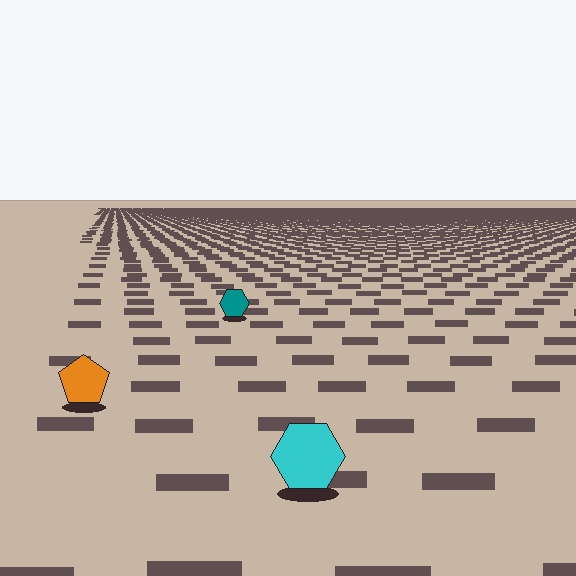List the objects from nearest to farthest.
From nearest to farthest: the cyan hexagon, the orange pentagon, the teal hexagon.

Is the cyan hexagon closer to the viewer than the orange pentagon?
Yes. The cyan hexagon is closer — you can tell from the texture gradient: the ground texture is coarser near it.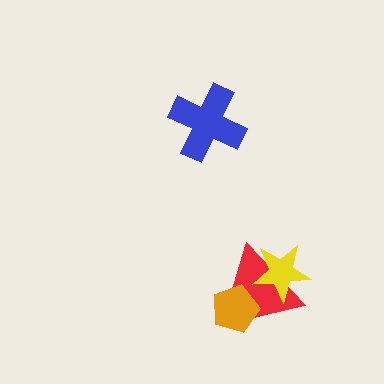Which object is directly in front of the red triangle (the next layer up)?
The orange pentagon is directly in front of the red triangle.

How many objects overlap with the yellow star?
1 object overlaps with the yellow star.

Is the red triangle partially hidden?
Yes, it is partially covered by another shape.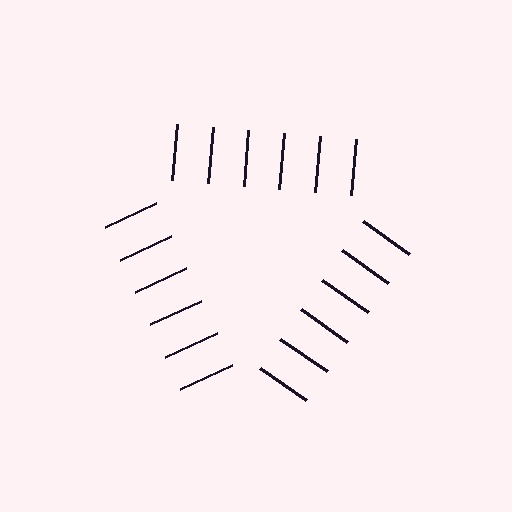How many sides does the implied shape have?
3 sides — the line-ends trace a triangle.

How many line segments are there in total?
18 — 6 along each of the 3 edges.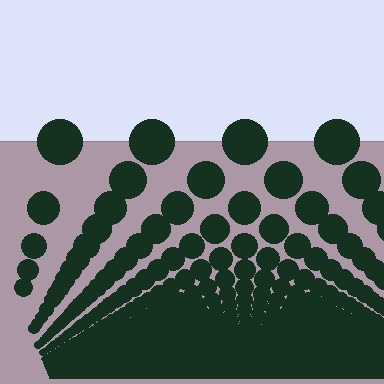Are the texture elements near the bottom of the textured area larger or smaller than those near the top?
Smaller. The gradient is inverted — elements near the bottom are smaller and denser.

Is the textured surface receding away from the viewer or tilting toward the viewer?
The surface appears to tilt toward the viewer. Texture elements get larger and sparser toward the top.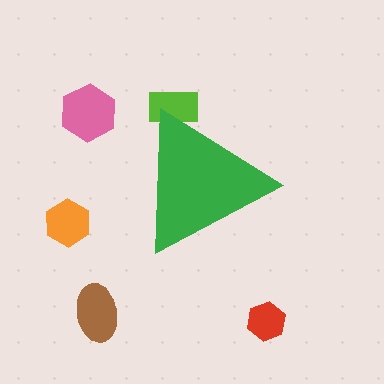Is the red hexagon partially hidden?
No, the red hexagon is fully visible.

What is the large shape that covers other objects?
A green triangle.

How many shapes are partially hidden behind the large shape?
1 shape is partially hidden.